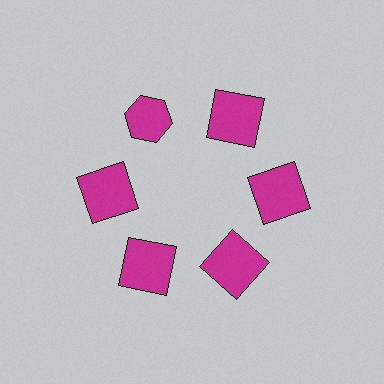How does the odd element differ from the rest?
It has a different shape: hexagon instead of square.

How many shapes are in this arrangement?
There are 6 shapes arranged in a ring pattern.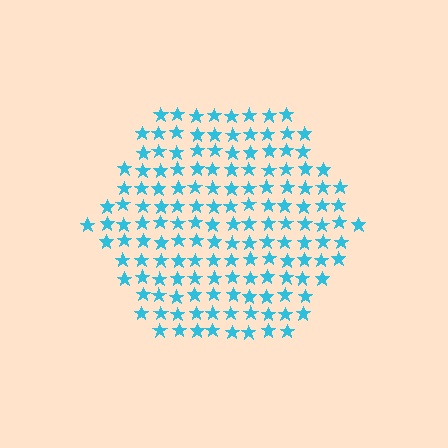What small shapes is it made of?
It is made of small stars.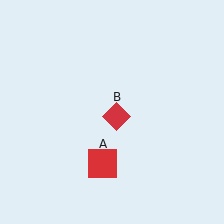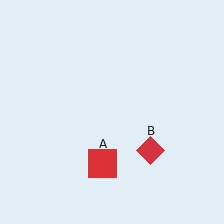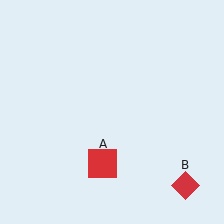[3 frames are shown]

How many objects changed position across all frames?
1 object changed position: red diamond (object B).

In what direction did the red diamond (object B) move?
The red diamond (object B) moved down and to the right.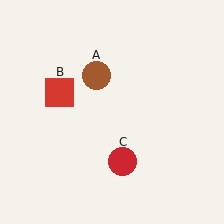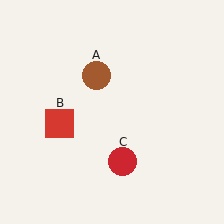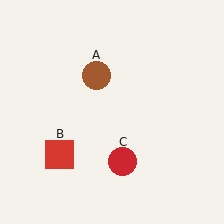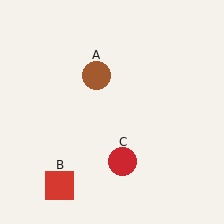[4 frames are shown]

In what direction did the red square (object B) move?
The red square (object B) moved down.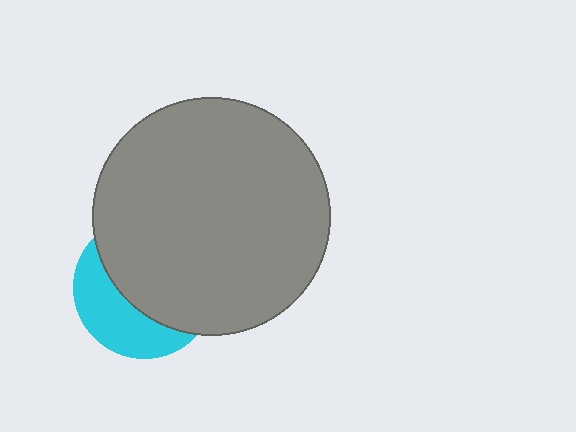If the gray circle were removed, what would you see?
You would see the complete cyan circle.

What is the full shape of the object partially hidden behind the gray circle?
The partially hidden object is a cyan circle.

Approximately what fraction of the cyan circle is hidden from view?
Roughly 63% of the cyan circle is hidden behind the gray circle.